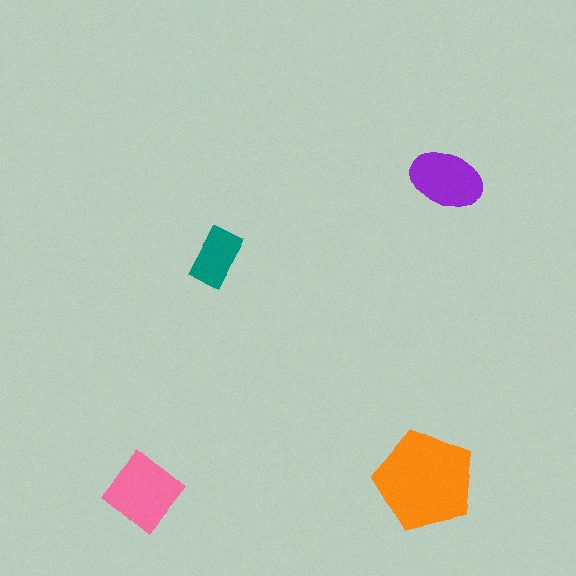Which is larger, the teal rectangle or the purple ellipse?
The purple ellipse.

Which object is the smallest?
The teal rectangle.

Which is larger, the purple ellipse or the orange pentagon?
The orange pentagon.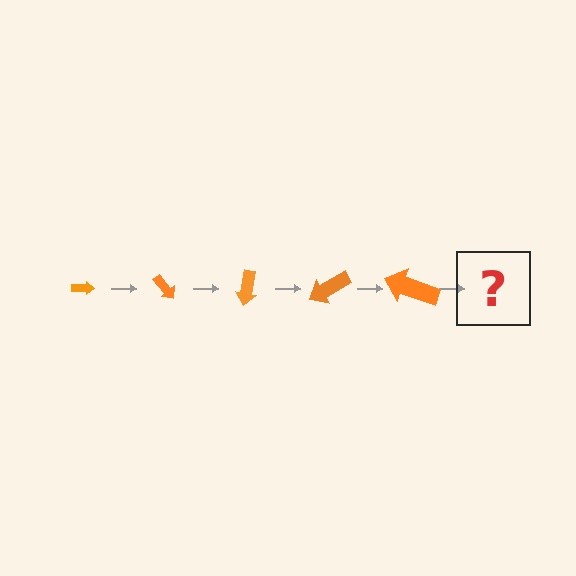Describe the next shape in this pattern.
It should be an arrow, larger than the previous one and rotated 250 degrees from the start.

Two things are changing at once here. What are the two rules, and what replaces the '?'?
The two rules are that the arrow grows larger each step and it rotates 50 degrees each step. The '?' should be an arrow, larger than the previous one and rotated 250 degrees from the start.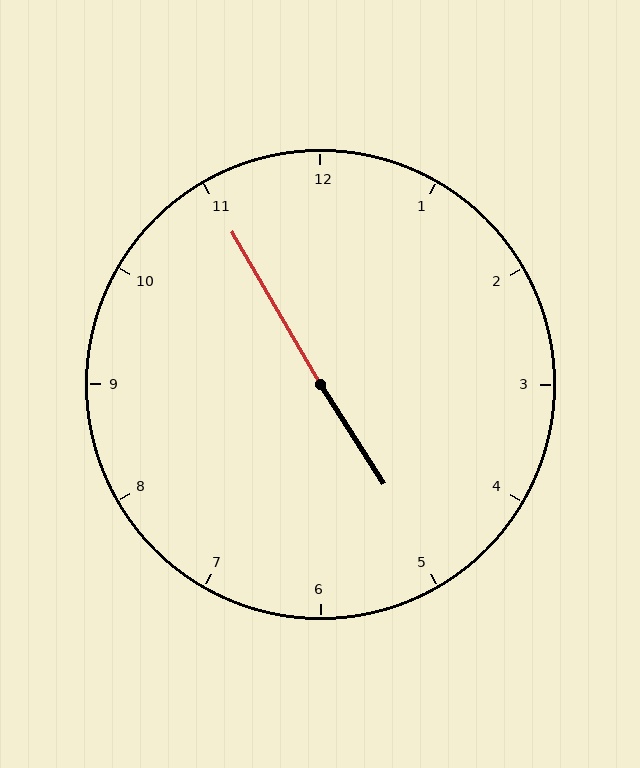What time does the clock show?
4:55.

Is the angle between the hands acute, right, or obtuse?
It is obtuse.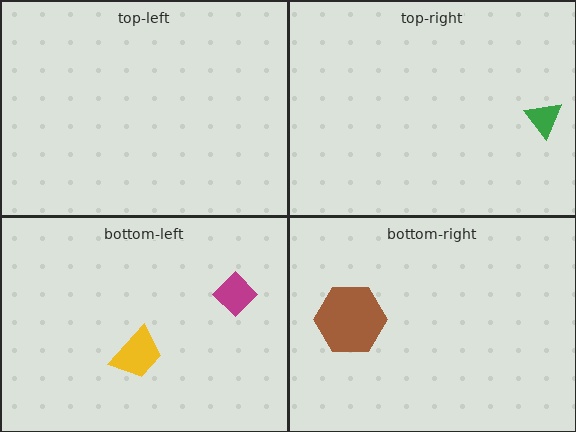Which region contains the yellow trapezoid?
The bottom-left region.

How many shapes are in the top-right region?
1.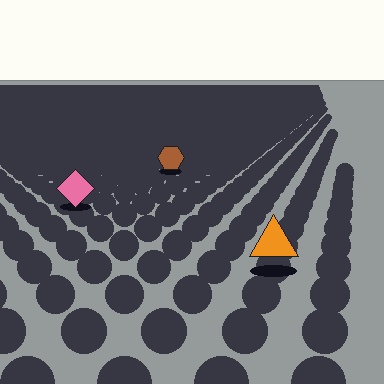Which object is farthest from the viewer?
The brown hexagon is farthest from the viewer. It appears smaller and the ground texture around it is denser.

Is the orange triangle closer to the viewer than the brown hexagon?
Yes. The orange triangle is closer — you can tell from the texture gradient: the ground texture is coarser near it.